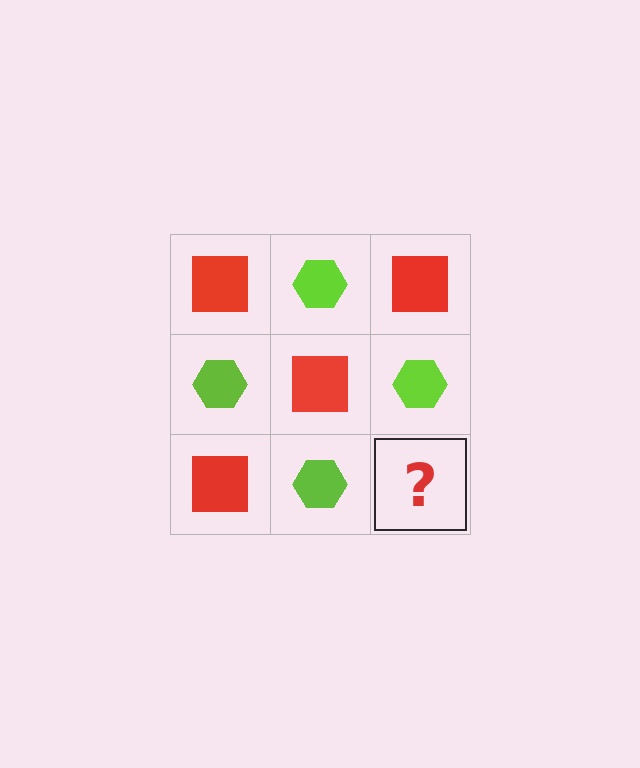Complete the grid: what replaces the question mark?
The question mark should be replaced with a red square.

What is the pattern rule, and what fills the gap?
The rule is that it alternates red square and lime hexagon in a checkerboard pattern. The gap should be filled with a red square.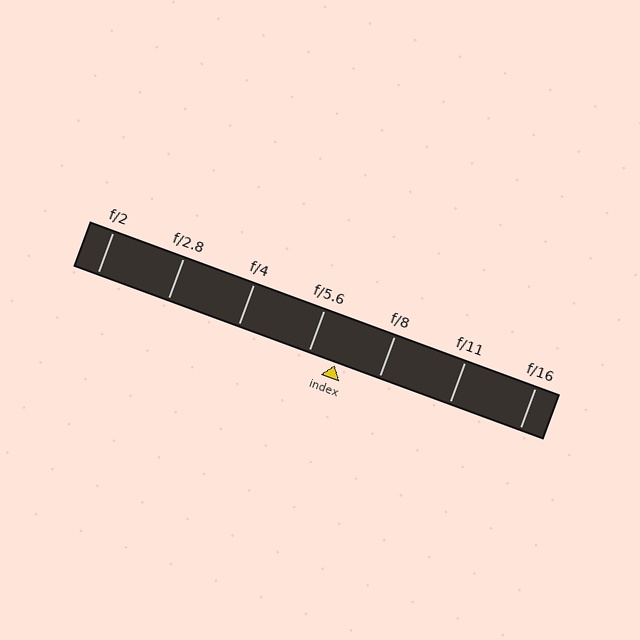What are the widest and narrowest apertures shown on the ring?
The widest aperture shown is f/2 and the narrowest is f/16.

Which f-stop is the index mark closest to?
The index mark is closest to f/5.6.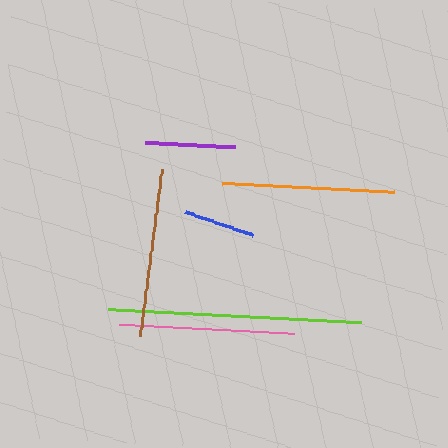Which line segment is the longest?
The lime line is the longest at approximately 253 pixels.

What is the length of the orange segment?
The orange segment is approximately 172 pixels long.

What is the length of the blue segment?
The blue segment is approximately 72 pixels long.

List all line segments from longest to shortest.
From longest to shortest: lime, pink, orange, brown, purple, blue.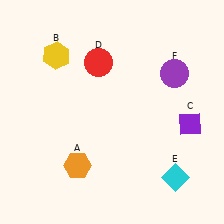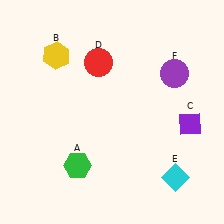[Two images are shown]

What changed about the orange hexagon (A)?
In Image 1, A is orange. In Image 2, it changed to green.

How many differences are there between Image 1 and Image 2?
There is 1 difference between the two images.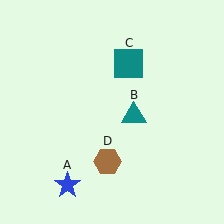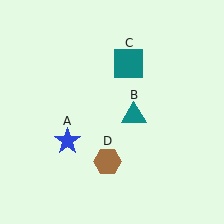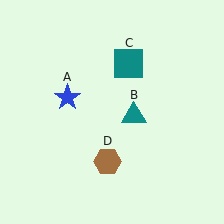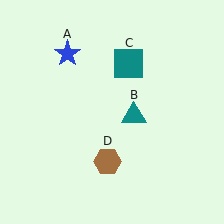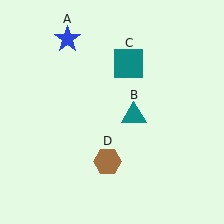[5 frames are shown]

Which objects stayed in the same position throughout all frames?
Teal triangle (object B) and teal square (object C) and brown hexagon (object D) remained stationary.